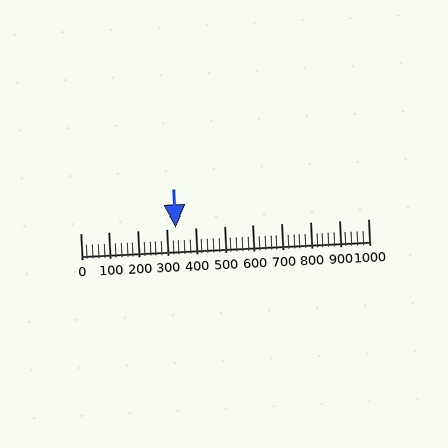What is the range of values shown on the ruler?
The ruler shows values from 0 to 1000.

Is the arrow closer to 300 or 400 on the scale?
The arrow is closer to 300.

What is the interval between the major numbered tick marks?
The major tick marks are spaced 100 units apart.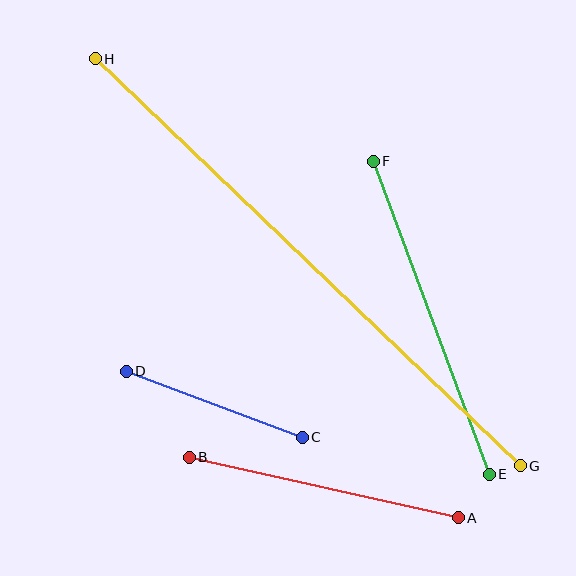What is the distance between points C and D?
The distance is approximately 188 pixels.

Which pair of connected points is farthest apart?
Points G and H are farthest apart.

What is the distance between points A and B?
The distance is approximately 276 pixels.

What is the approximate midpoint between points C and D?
The midpoint is at approximately (214, 404) pixels.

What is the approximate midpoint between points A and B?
The midpoint is at approximately (324, 488) pixels.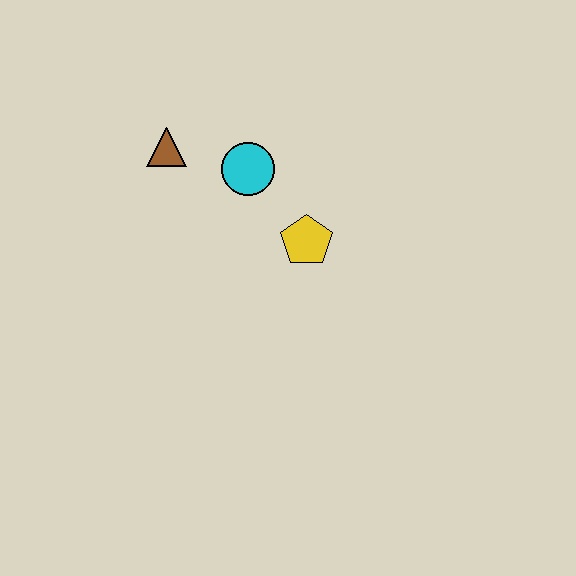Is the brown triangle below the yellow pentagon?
No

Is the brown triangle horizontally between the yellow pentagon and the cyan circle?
No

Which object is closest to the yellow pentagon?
The cyan circle is closest to the yellow pentagon.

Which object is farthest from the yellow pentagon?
The brown triangle is farthest from the yellow pentagon.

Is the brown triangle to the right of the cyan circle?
No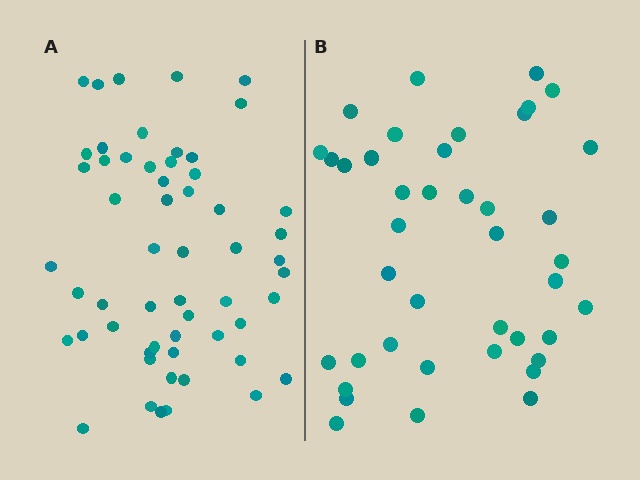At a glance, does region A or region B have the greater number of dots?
Region A (the left region) has more dots.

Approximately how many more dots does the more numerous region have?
Region A has approximately 15 more dots than region B.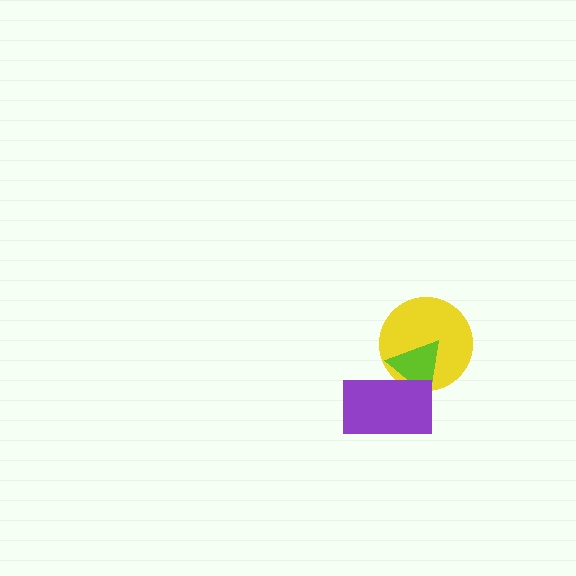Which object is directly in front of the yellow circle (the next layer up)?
The lime triangle is directly in front of the yellow circle.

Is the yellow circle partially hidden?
Yes, it is partially covered by another shape.